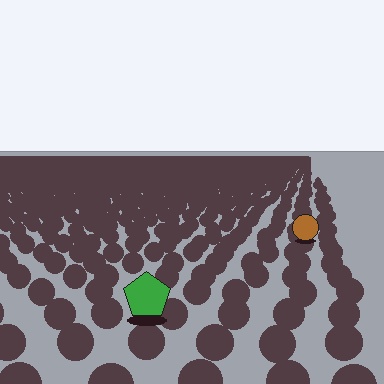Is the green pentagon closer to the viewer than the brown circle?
Yes. The green pentagon is closer — you can tell from the texture gradient: the ground texture is coarser near it.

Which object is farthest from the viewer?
The brown circle is farthest from the viewer. It appears smaller and the ground texture around it is denser.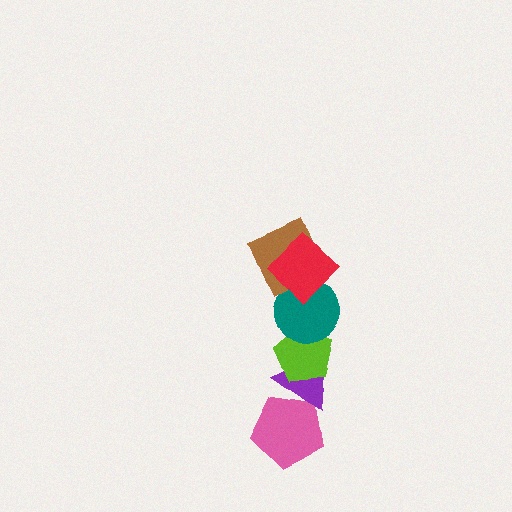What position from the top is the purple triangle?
The purple triangle is 5th from the top.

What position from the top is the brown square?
The brown square is 2nd from the top.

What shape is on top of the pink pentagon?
The purple triangle is on top of the pink pentagon.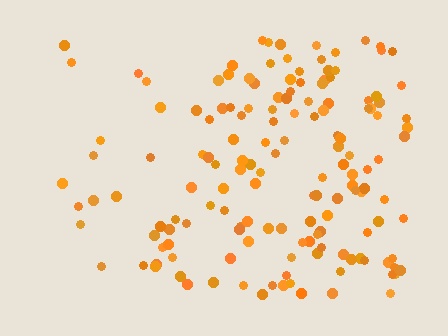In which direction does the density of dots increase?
From left to right, with the right side densest.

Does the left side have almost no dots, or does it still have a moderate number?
Still a moderate number, just noticeably fewer than the right.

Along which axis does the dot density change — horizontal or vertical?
Horizontal.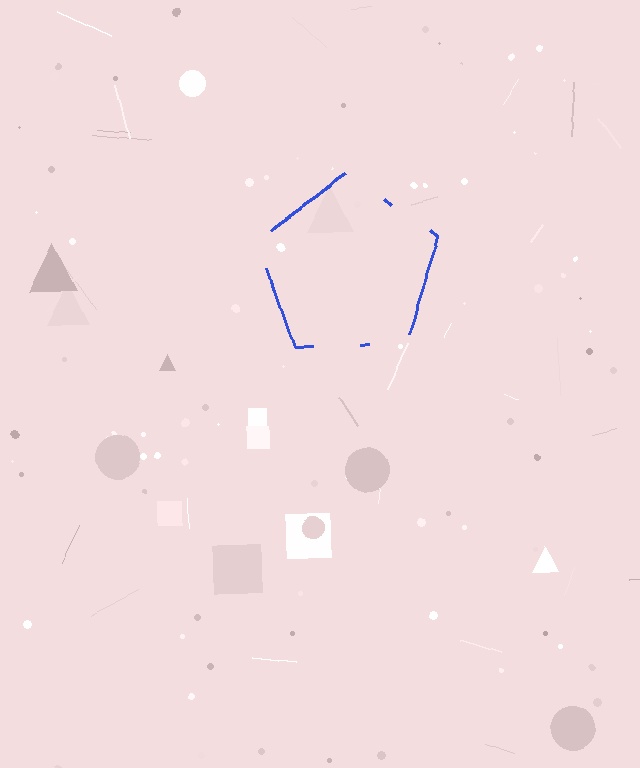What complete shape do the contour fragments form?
The contour fragments form a pentagon.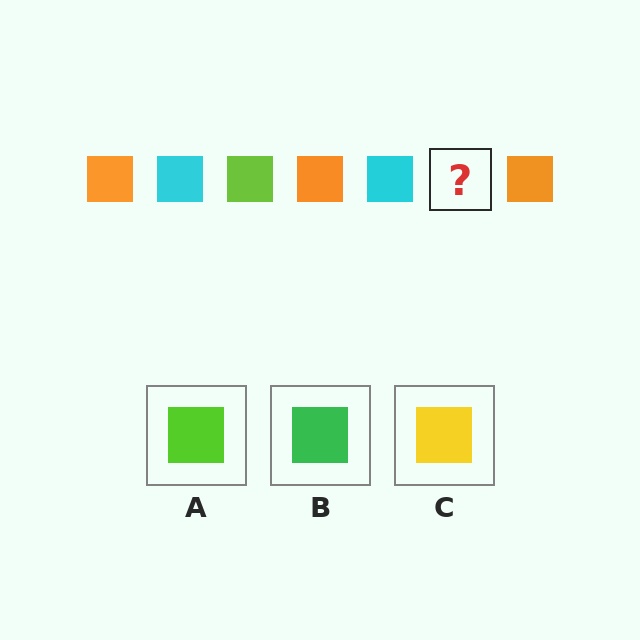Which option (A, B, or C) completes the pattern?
A.